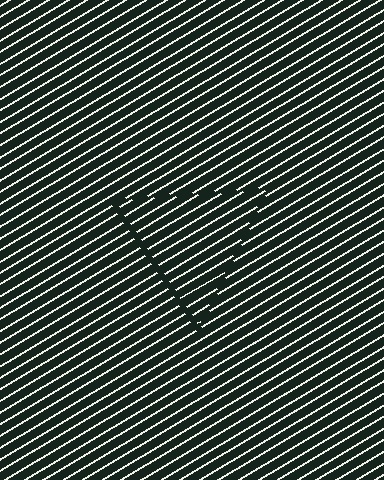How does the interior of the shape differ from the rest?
The interior of the shape contains the same grating, shifted by half a period — the contour is defined by the phase discontinuity where line-ends from the inner and outer gratings abut.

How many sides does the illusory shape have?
3 sides — the line-ends trace a triangle.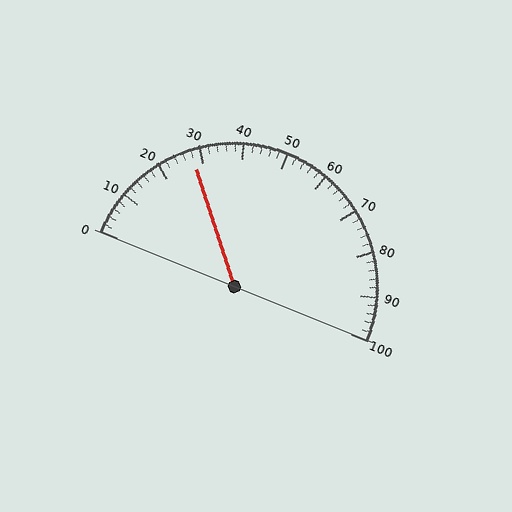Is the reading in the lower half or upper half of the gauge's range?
The reading is in the lower half of the range (0 to 100).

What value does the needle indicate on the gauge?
The needle indicates approximately 28.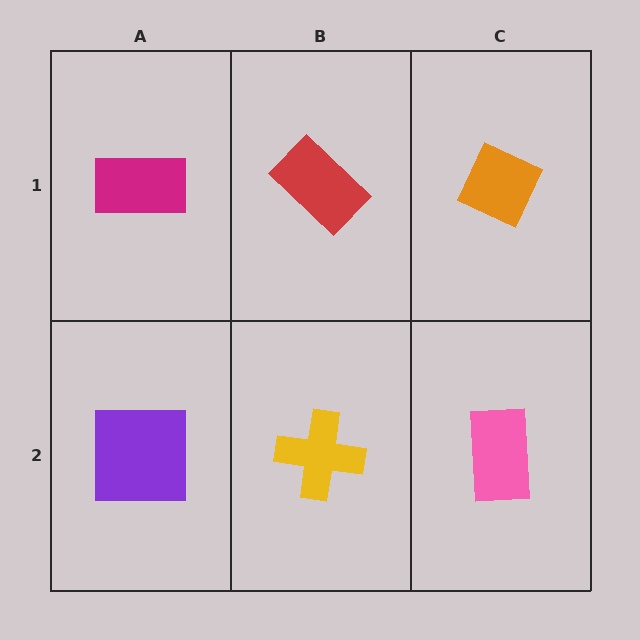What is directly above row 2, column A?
A magenta rectangle.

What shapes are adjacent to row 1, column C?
A pink rectangle (row 2, column C), a red rectangle (row 1, column B).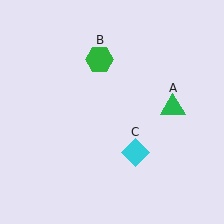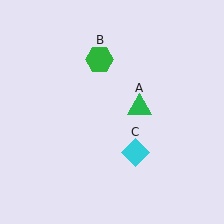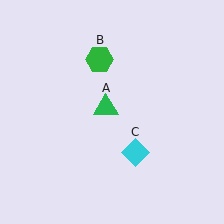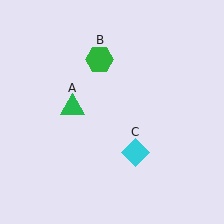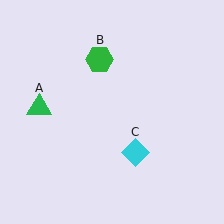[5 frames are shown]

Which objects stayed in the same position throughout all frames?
Green hexagon (object B) and cyan diamond (object C) remained stationary.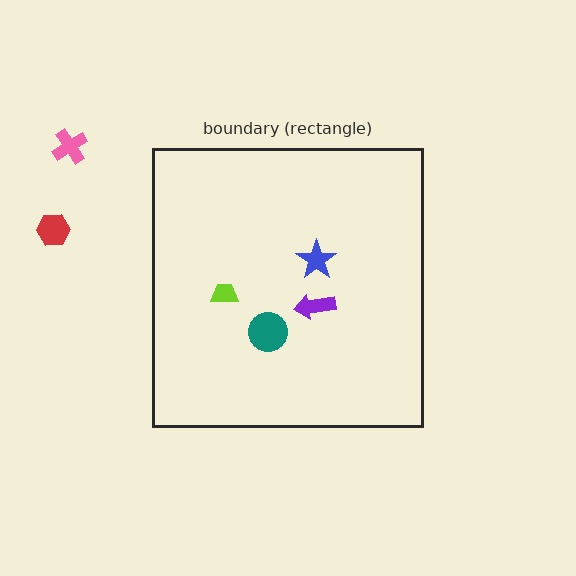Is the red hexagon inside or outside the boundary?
Outside.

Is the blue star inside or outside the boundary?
Inside.